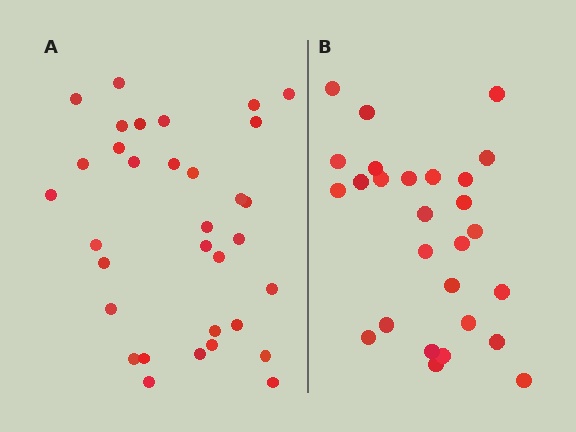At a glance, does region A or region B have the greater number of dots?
Region A (the left region) has more dots.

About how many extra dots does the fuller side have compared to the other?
Region A has about 6 more dots than region B.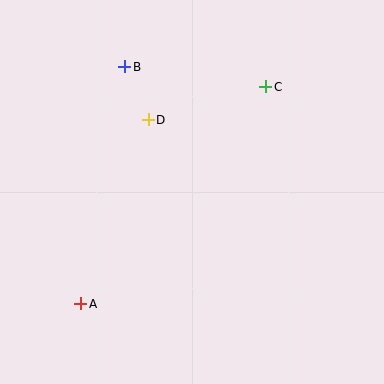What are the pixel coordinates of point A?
Point A is at (81, 304).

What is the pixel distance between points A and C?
The distance between A and C is 285 pixels.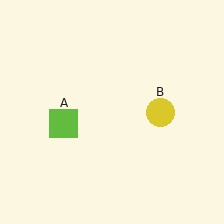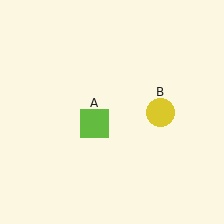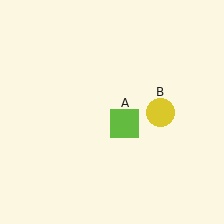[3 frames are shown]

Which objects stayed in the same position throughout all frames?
Yellow circle (object B) remained stationary.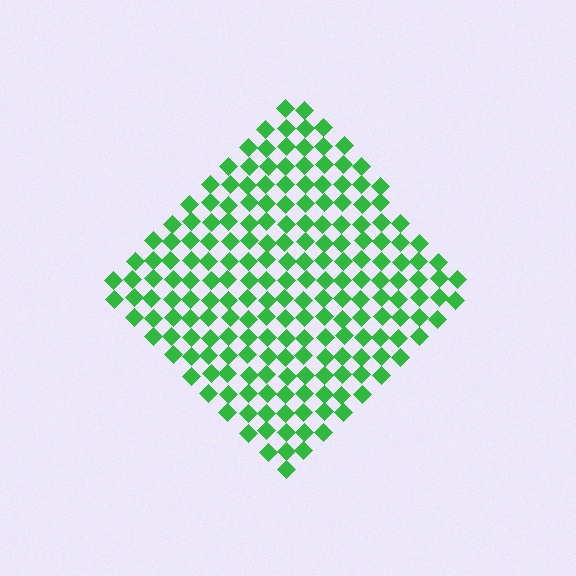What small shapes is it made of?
It is made of small diamonds.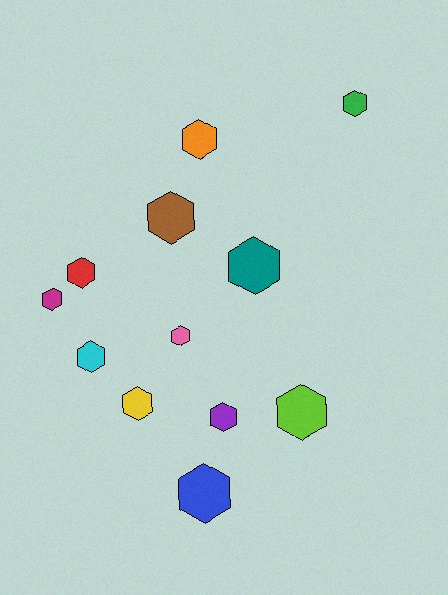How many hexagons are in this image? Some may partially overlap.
There are 12 hexagons.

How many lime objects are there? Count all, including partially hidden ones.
There is 1 lime object.